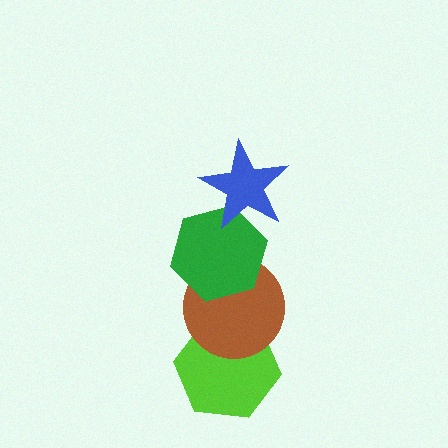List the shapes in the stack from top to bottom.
From top to bottom: the blue star, the green hexagon, the brown circle, the lime hexagon.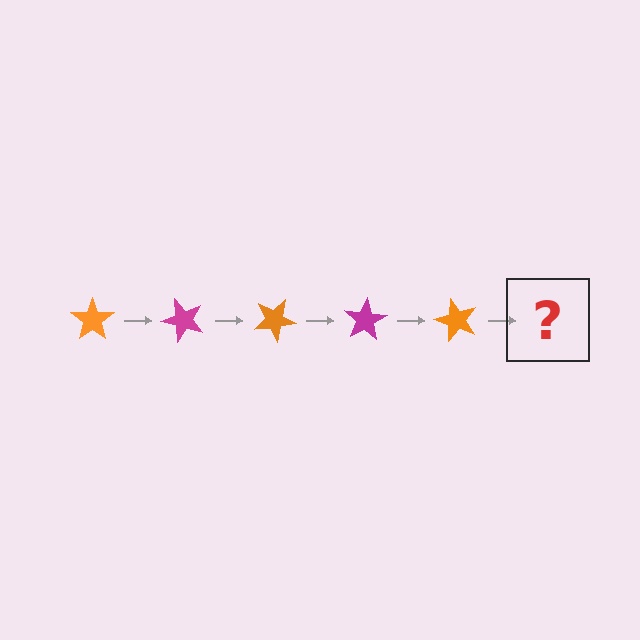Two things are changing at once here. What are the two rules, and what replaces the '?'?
The two rules are that it rotates 50 degrees each step and the color cycles through orange and magenta. The '?' should be a magenta star, rotated 250 degrees from the start.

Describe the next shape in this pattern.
It should be a magenta star, rotated 250 degrees from the start.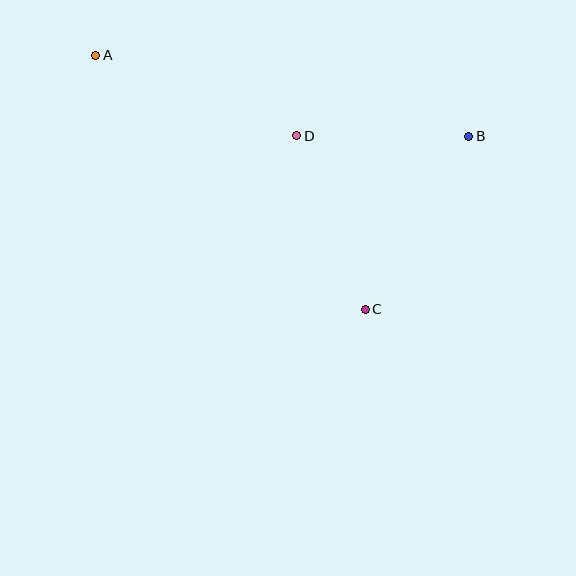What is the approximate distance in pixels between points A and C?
The distance between A and C is approximately 370 pixels.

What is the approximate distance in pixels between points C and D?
The distance between C and D is approximately 187 pixels.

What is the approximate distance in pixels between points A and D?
The distance between A and D is approximately 216 pixels.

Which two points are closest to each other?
Points B and D are closest to each other.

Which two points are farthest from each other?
Points A and B are farthest from each other.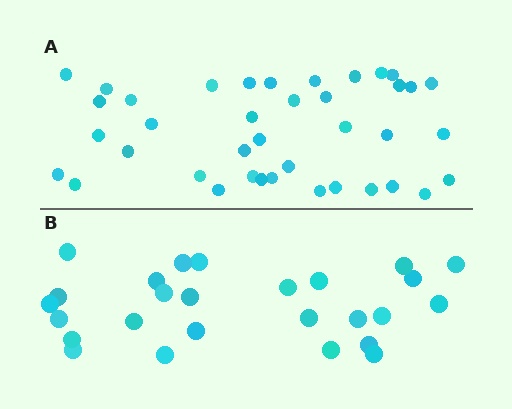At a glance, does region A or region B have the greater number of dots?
Region A (the top region) has more dots.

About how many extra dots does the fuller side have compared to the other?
Region A has approximately 15 more dots than region B.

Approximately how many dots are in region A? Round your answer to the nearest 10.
About 40 dots. (The exact count is 39, which rounds to 40.)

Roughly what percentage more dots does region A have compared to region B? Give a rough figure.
About 50% more.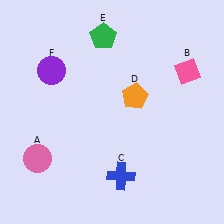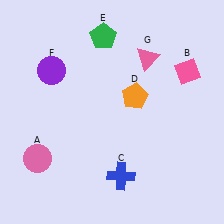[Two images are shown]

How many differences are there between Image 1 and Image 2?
There is 1 difference between the two images.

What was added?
A pink triangle (G) was added in Image 2.